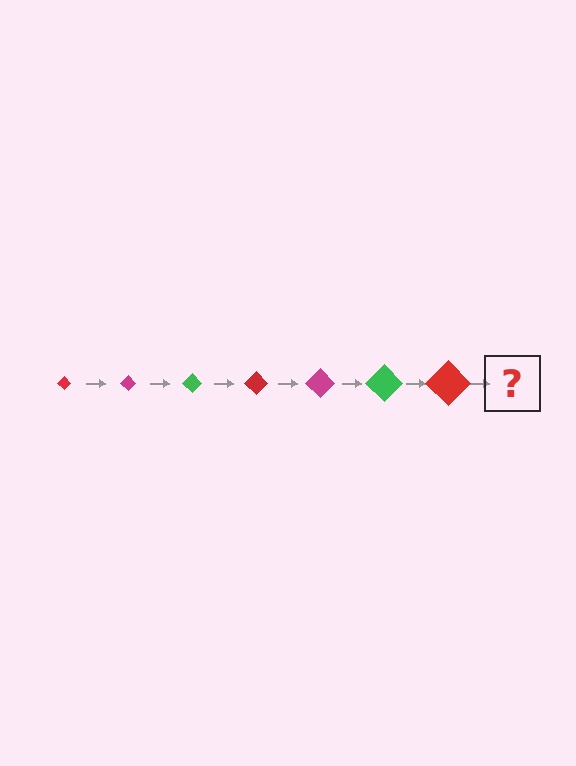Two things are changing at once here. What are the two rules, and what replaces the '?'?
The two rules are that the diamond grows larger each step and the color cycles through red, magenta, and green. The '?' should be a magenta diamond, larger than the previous one.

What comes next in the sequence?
The next element should be a magenta diamond, larger than the previous one.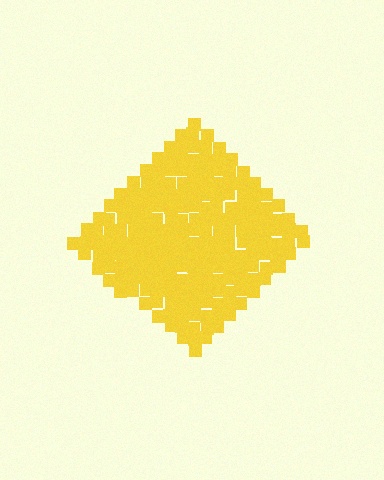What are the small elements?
The small elements are squares.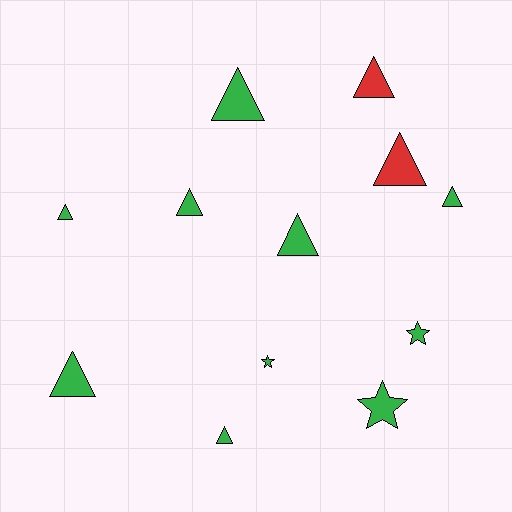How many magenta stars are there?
There are no magenta stars.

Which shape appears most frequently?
Triangle, with 9 objects.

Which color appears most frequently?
Green, with 10 objects.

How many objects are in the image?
There are 12 objects.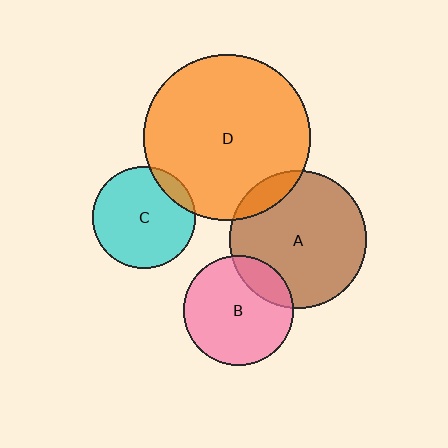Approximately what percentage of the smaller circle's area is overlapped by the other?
Approximately 10%.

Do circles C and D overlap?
Yes.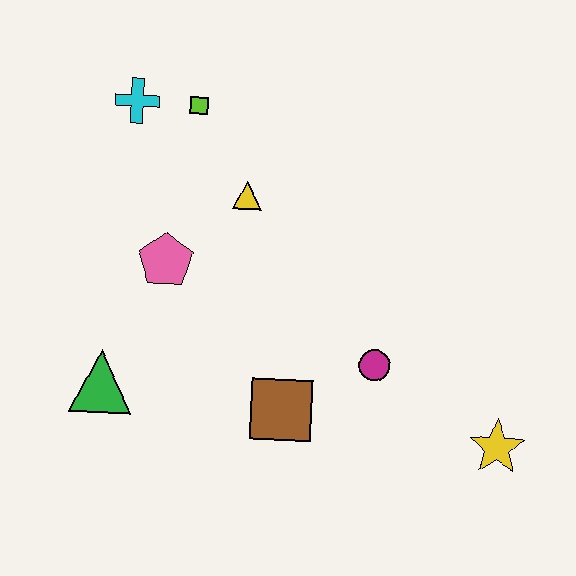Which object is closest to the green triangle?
The pink pentagon is closest to the green triangle.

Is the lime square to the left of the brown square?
Yes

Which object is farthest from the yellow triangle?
The yellow star is farthest from the yellow triangle.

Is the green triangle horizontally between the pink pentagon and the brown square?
No